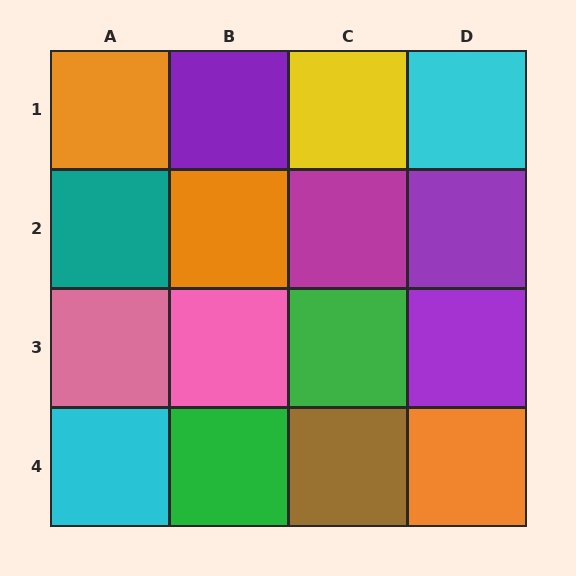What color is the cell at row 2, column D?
Purple.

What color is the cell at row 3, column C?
Green.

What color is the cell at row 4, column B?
Green.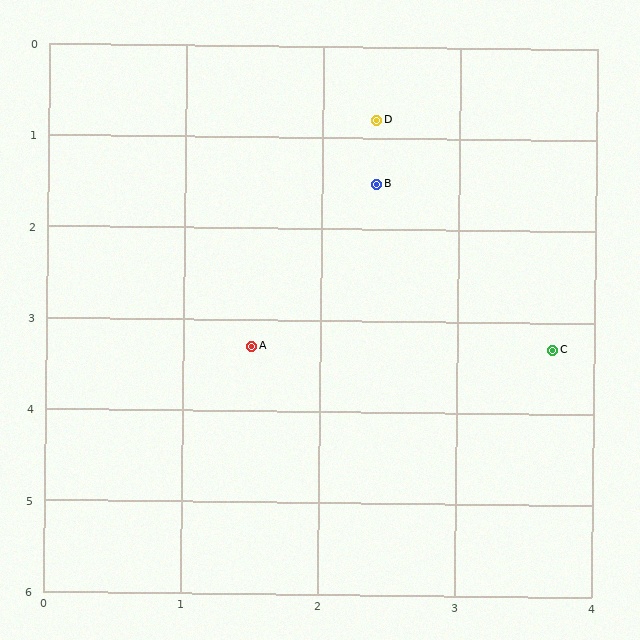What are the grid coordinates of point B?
Point B is at approximately (2.4, 1.5).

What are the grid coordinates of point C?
Point C is at approximately (3.7, 3.3).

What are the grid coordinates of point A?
Point A is at approximately (1.5, 3.3).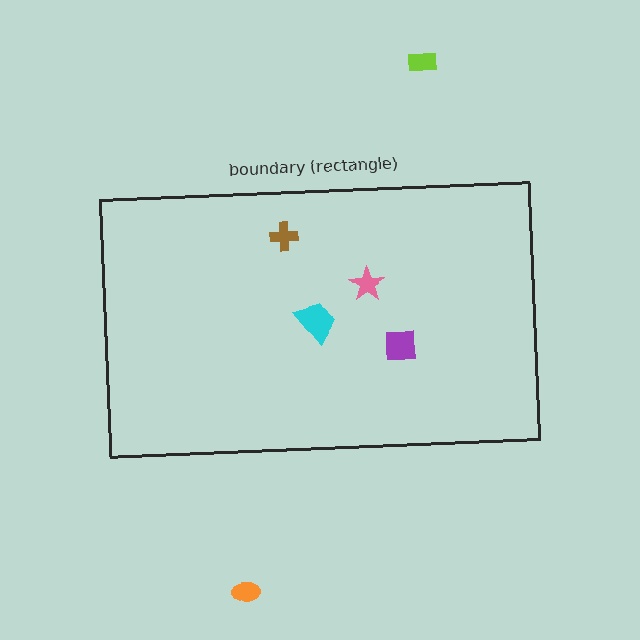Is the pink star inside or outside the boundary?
Inside.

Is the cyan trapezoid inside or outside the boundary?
Inside.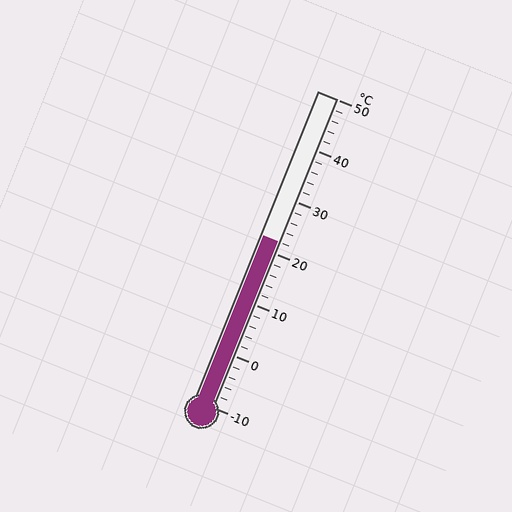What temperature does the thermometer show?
The thermometer shows approximately 22°C.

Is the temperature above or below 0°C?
The temperature is above 0°C.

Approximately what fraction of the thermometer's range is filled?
The thermometer is filled to approximately 55% of its range.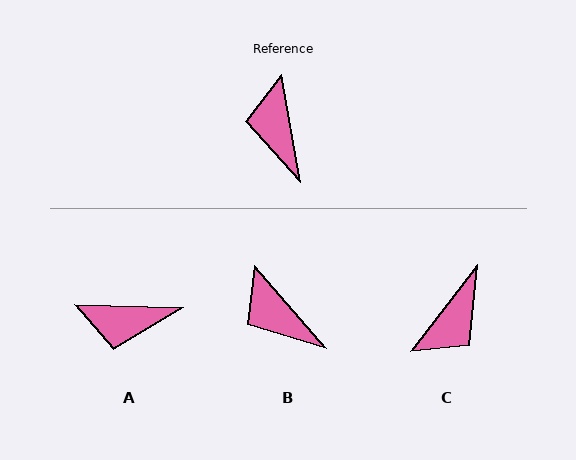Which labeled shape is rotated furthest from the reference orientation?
C, about 132 degrees away.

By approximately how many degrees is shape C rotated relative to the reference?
Approximately 132 degrees counter-clockwise.